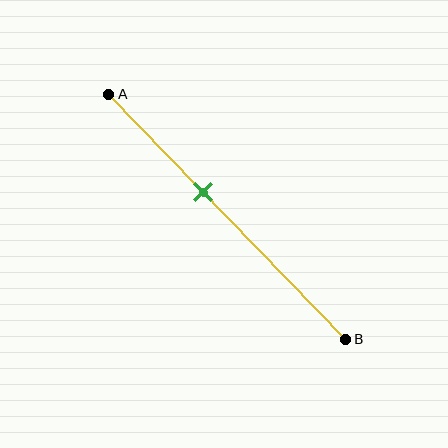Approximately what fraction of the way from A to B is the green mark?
The green mark is approximately 40% of the way from A to B.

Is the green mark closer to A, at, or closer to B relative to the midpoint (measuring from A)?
The green mark is closer to point A than the midpoint of segment AB.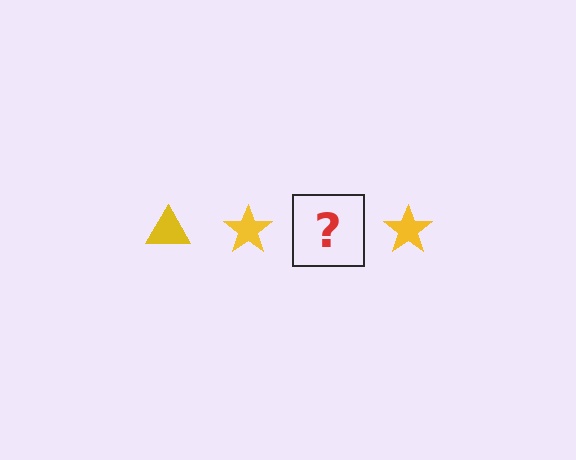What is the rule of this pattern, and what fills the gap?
The rule is that the pattern cycles through triangle, star shapes in yellow. The gap should be filled with a yellow triangle.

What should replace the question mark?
The question mark should be replaced with a yellow triangle.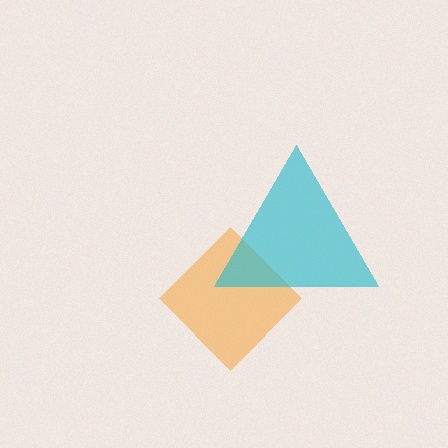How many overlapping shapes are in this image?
There are 2 overlapping shapes in the image.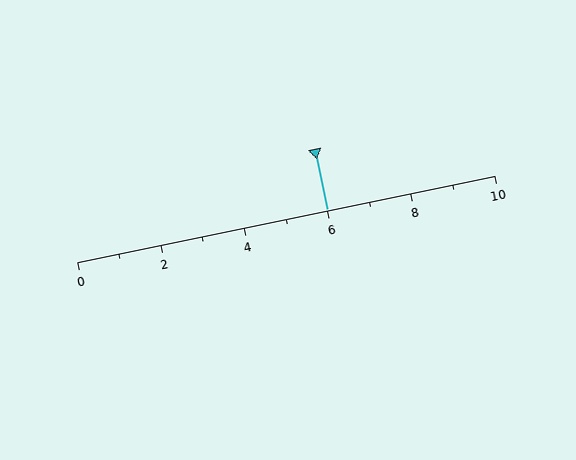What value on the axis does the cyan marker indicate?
The marker indicates approximately 6.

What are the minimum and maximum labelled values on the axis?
The axis runs from 0 to 10.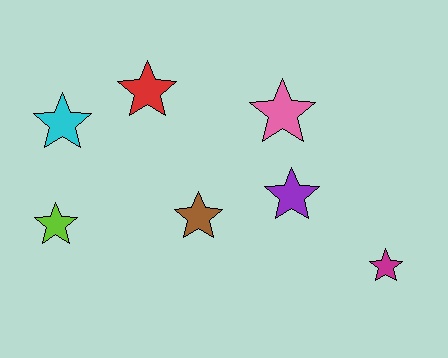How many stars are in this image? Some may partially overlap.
There are 7 stars.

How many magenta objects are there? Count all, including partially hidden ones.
There is 1 magenta object.